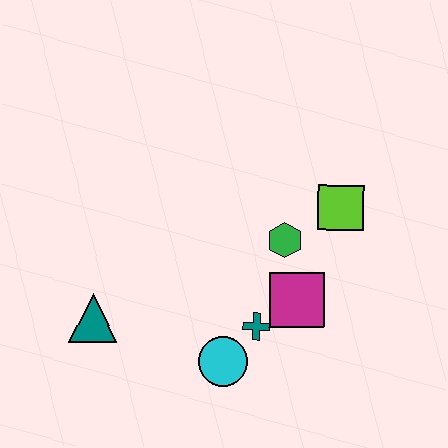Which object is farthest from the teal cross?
The teal triangle is farthest from the teal cross.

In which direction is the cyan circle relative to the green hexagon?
The cyan circle is below the green hexagon.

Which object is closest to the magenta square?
The teal cross is closest to the magenta square.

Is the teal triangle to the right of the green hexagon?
No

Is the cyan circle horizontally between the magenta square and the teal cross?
No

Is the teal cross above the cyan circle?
Yes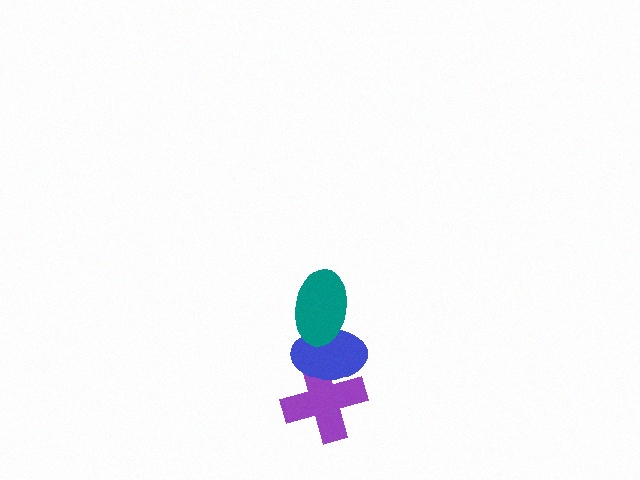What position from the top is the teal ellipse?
The teal ellipse is 1st from the top.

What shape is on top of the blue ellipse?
The teal ellipse is on top of the blue ellipse.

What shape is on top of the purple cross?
The blue ellipse is on top of the purple cross.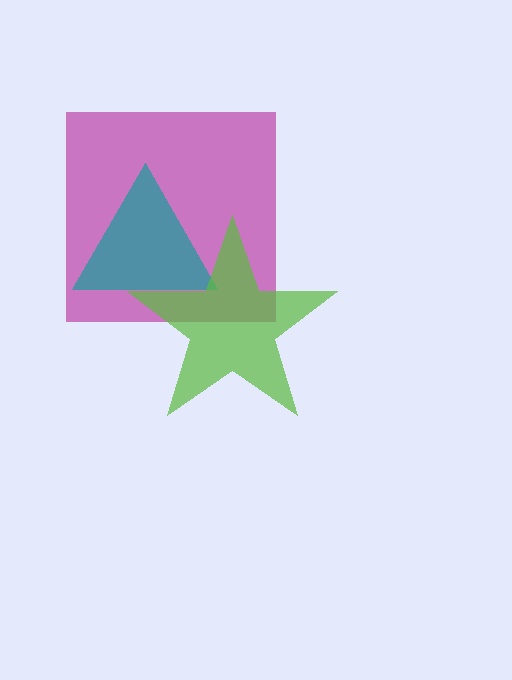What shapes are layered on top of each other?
The layered shapes are: a magenta square, a teal triangle, a lime star.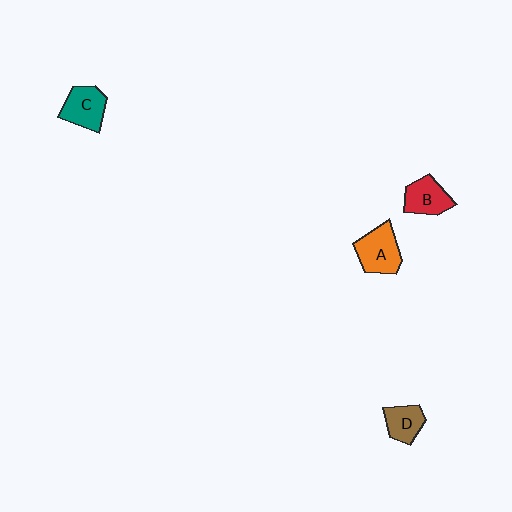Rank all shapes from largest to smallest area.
From largest to smallest: A (orange), C (teal), B (red), D (brown).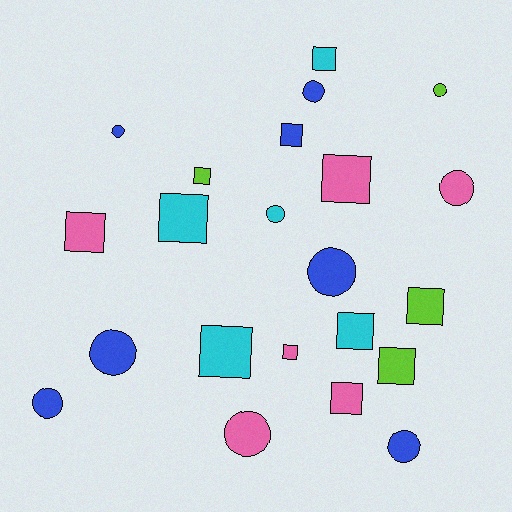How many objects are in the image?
There are 22 objects.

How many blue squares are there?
There is 1 blue square.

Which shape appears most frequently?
Square, with 12 objects.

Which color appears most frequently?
Blue, with 7 objects.